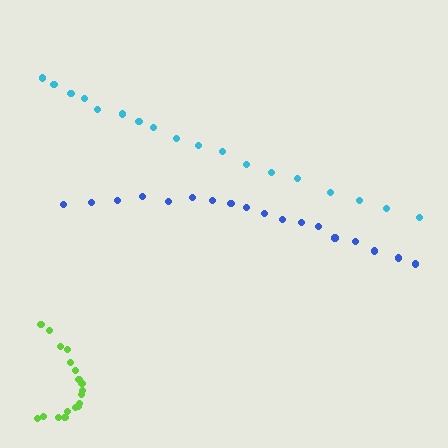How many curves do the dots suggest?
There are 3 distinct paths.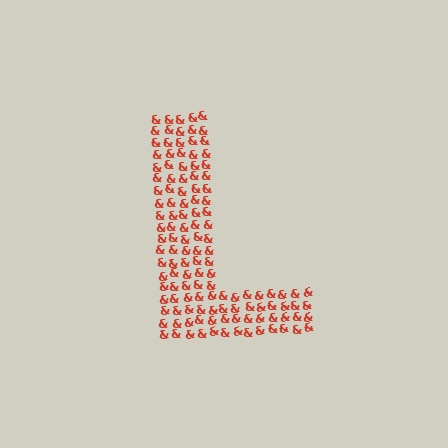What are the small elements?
The small elements are ampersands.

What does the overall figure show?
The overall figure shows the letter L.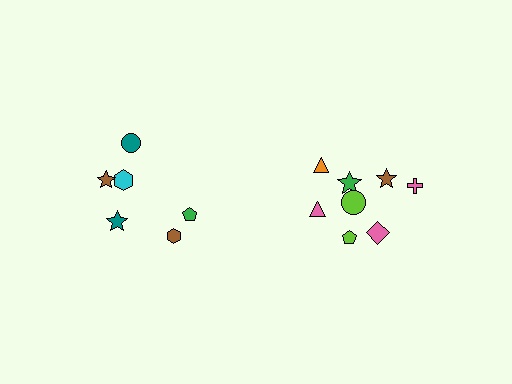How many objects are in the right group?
There are 8 objects.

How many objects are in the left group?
There are 6 objects.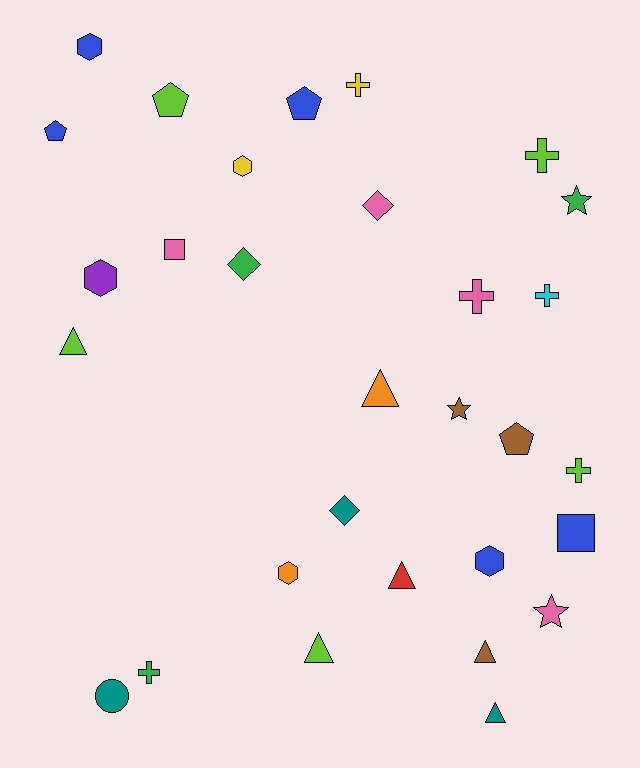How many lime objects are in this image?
There are 5 lime objects.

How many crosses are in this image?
There are 6 crosses.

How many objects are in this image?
There are 30 objects.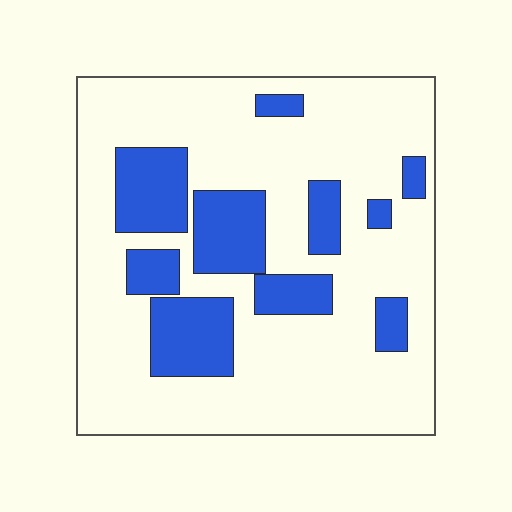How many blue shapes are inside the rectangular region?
10.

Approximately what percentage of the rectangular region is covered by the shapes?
Approximately 25%.